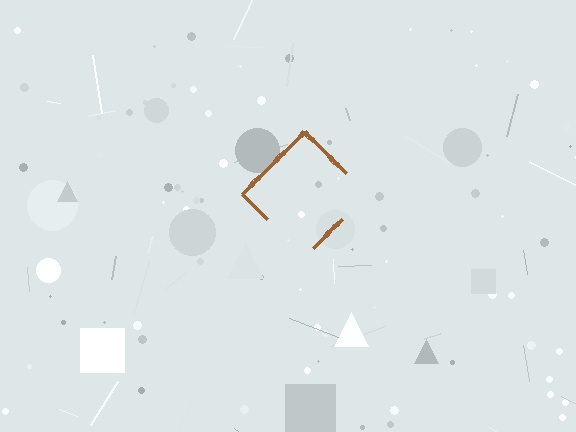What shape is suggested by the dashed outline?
The dashed outline suggests a diamond.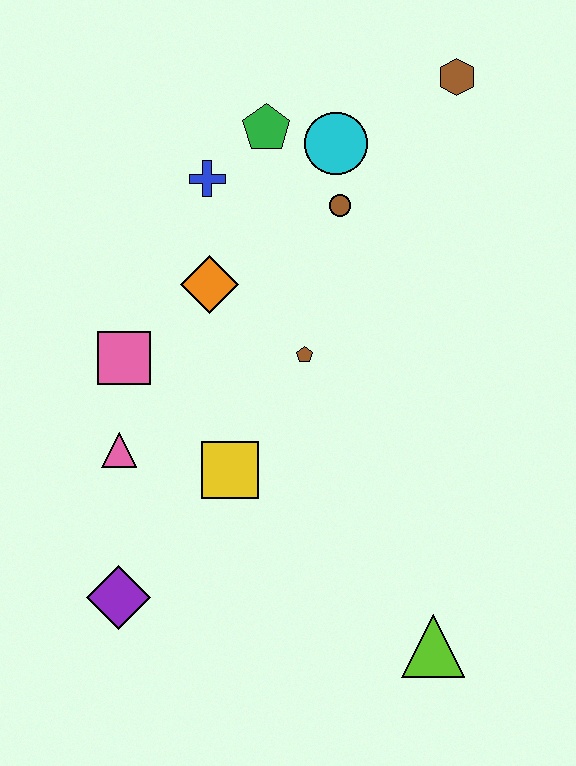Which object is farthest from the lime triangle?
The brown hexagon is farthest from the lime triangle.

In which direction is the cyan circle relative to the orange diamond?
The cyan circle is above the orange diamond.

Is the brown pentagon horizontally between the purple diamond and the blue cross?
No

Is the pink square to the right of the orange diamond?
No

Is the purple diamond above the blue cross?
No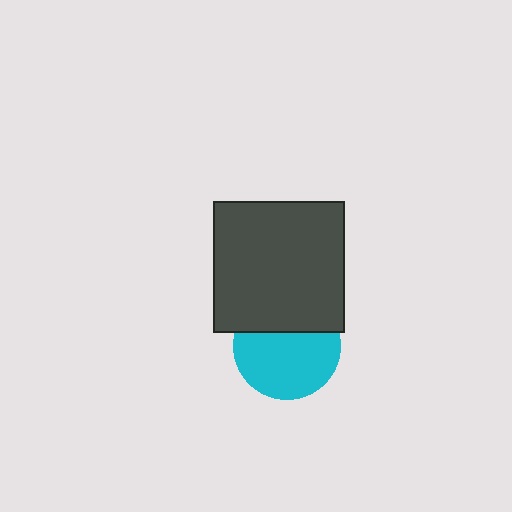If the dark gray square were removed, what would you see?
You would see the complete cyan circle.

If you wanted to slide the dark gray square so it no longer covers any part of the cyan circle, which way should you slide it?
Slide it up — that is the most direct way to separate the two shapes.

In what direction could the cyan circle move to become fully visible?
The cyan circle could move down. That would shift it out from behind the dark gray square entirely.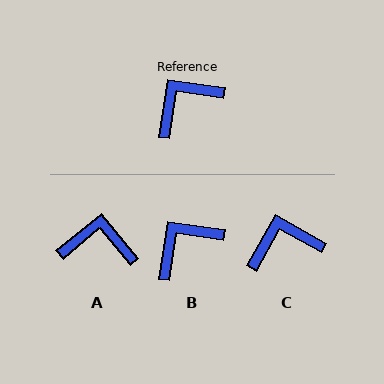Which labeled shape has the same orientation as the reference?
B.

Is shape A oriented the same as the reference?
No, it is off by about 42 degrees.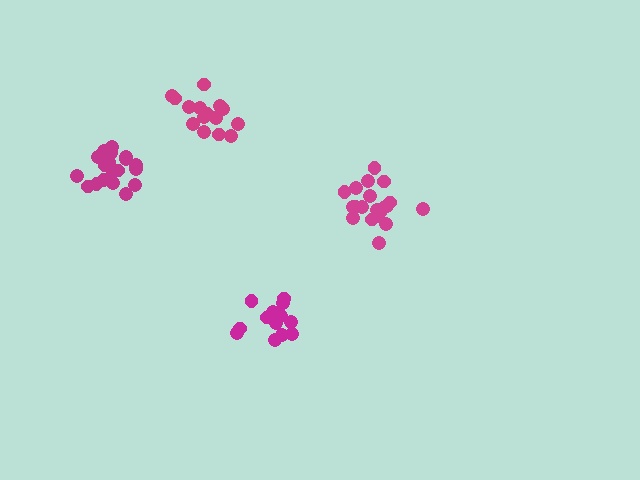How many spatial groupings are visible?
There are 4 spatial groupings.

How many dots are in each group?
Group 1: 15 dots, Group 2: 20 dots, Group 3: 16 dots, Group 4: 19 dots (70 total).